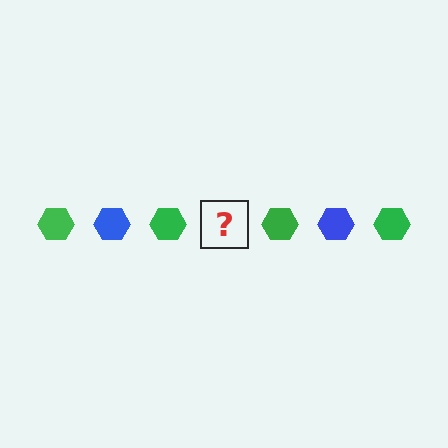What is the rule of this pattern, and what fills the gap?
The rule is that the pattern cycles through green, blue hexagons. The gap should be filled with a blue hexagon.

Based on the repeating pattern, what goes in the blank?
The blank should be a blue hexagon.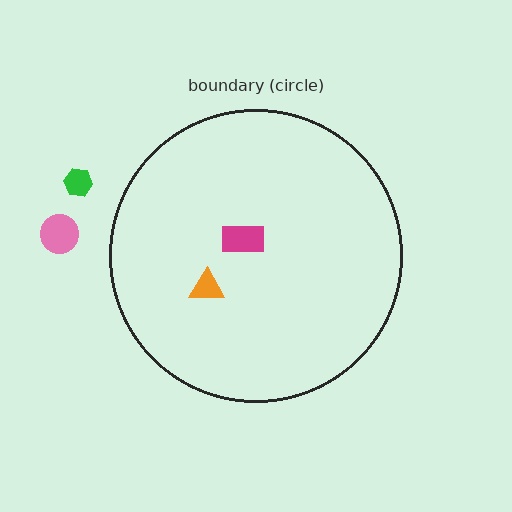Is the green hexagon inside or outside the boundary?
Outside.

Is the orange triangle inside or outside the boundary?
Inside.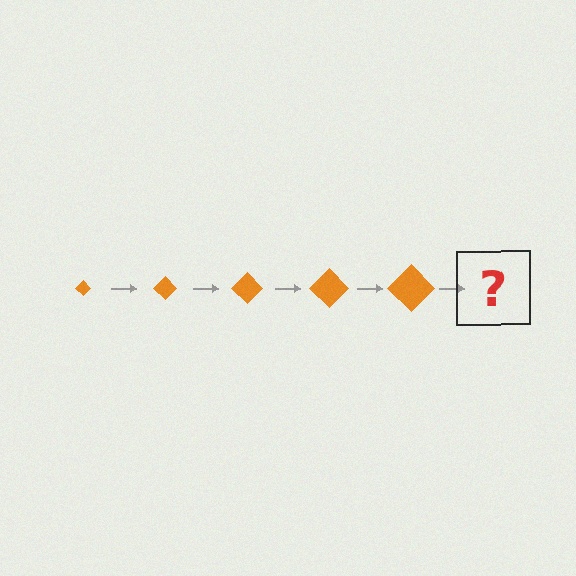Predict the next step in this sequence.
The next step is an orange diamond, larger than the previous one.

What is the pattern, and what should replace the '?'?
The pattern is that the diamond gets progressively larger each step. The '?' should be an orange diamond, larger than the previous one.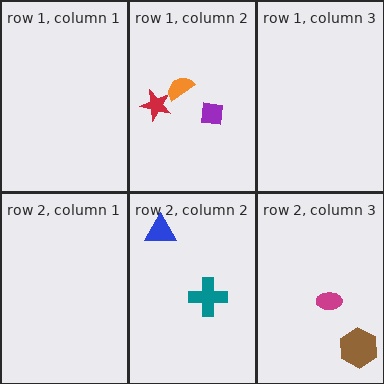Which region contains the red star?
The row 1, column 2 region.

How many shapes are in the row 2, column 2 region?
2.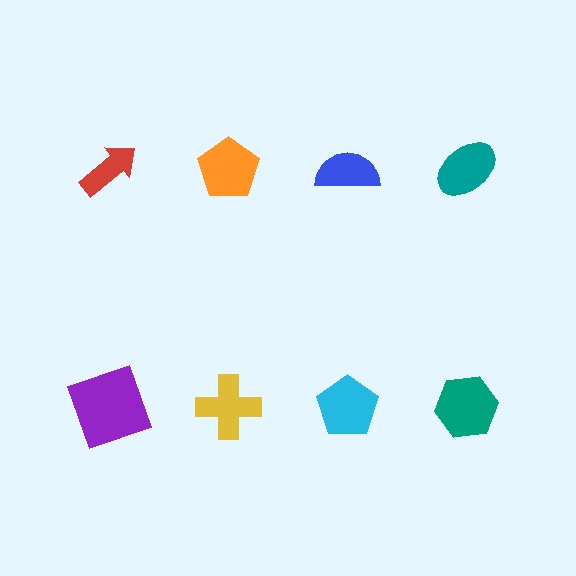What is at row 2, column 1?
A purple square.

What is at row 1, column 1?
A red arrow.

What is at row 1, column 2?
An orange pentagon.